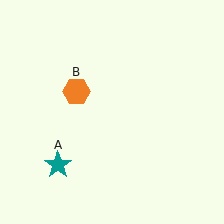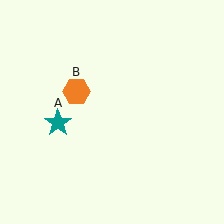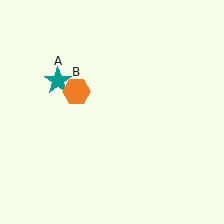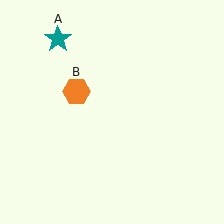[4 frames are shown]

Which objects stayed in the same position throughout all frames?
Orange hexagon (object B) remained stationary.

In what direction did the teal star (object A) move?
The teal star (object A) moved up.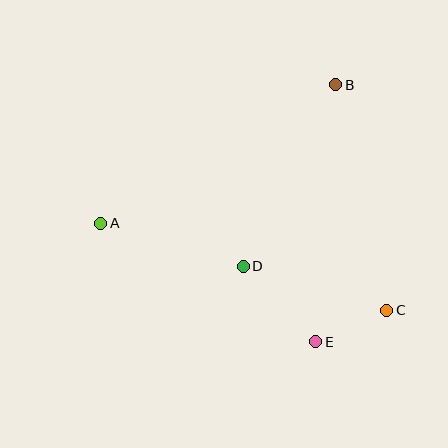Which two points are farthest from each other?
Points A and C are farthest from each other.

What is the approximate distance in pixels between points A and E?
The distance between A and E is approximately 246 pixels.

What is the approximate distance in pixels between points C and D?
The distance between C and D is approximately 150 pixels.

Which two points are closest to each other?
Points C and E are closest to each other.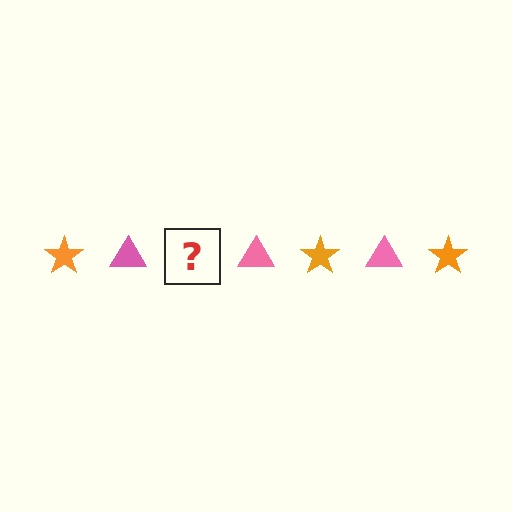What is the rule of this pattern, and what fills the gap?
The rule is that the pattern alternates between orange star and pink triangle. The gap should be filled with an orange star.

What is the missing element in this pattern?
The missing element is an orange star.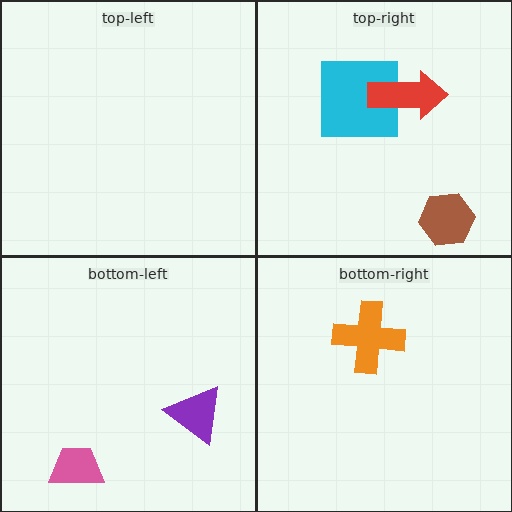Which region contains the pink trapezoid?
The bottom-left region.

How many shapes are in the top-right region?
3.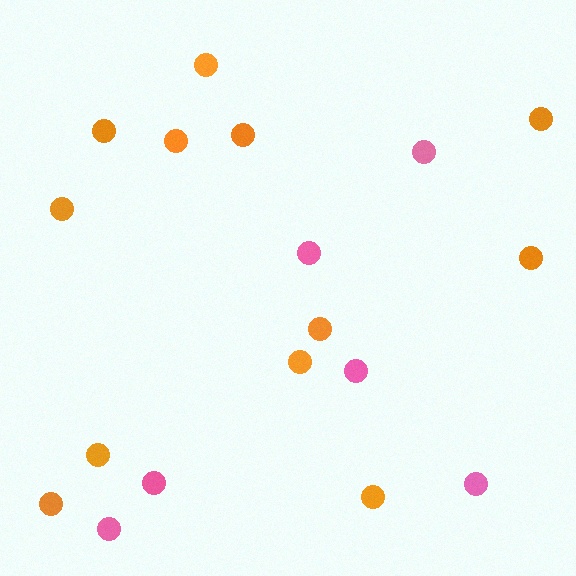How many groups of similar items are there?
There are 2 groups: one group of pink circles (6) and one group of orange circles (12).